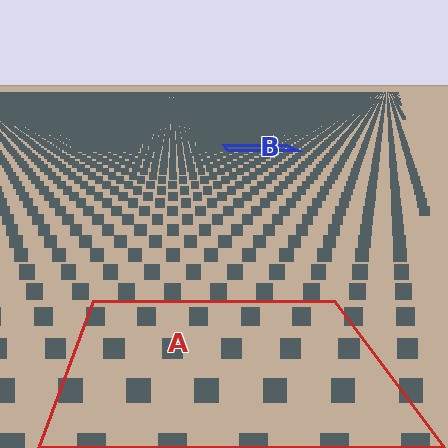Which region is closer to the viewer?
Region A is closer. The texture elements there are larger and more spread out.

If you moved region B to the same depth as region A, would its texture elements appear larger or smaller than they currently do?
They would appear larger. At a closer depth, the same texture elements are projected at a bigger on-screen size.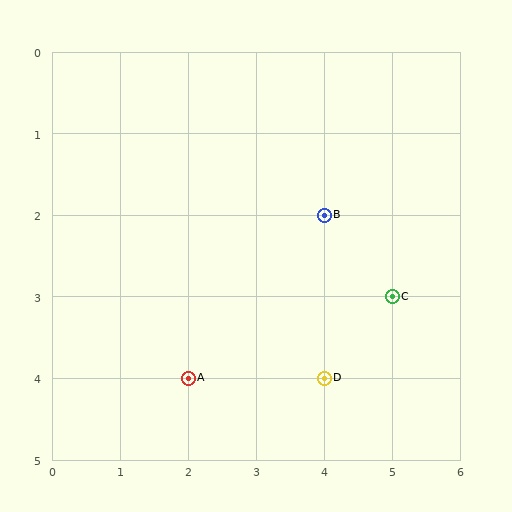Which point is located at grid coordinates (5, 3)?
Point C is at (5, 3).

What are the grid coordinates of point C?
Point C is at grid coordinates (5, 3).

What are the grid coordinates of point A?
Point A is at grid coordinates (2, 4).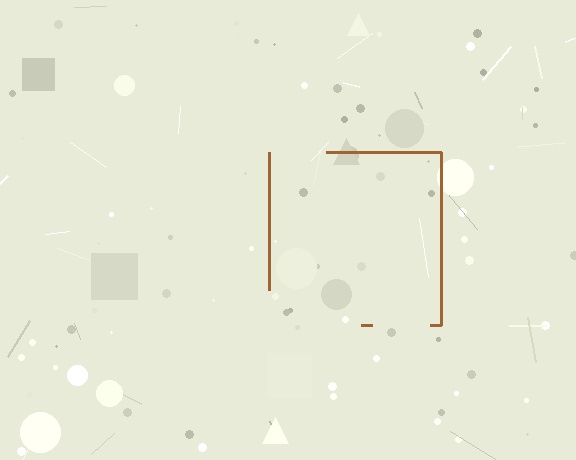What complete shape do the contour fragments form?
The contour fragments form a square.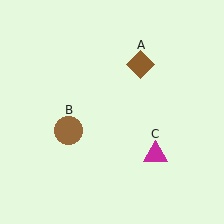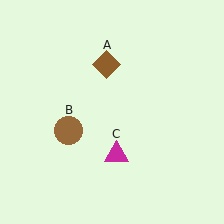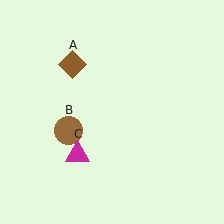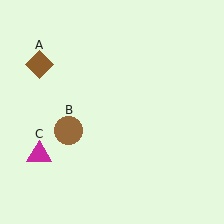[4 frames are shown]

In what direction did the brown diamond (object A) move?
The brown diamond (object A) moved left.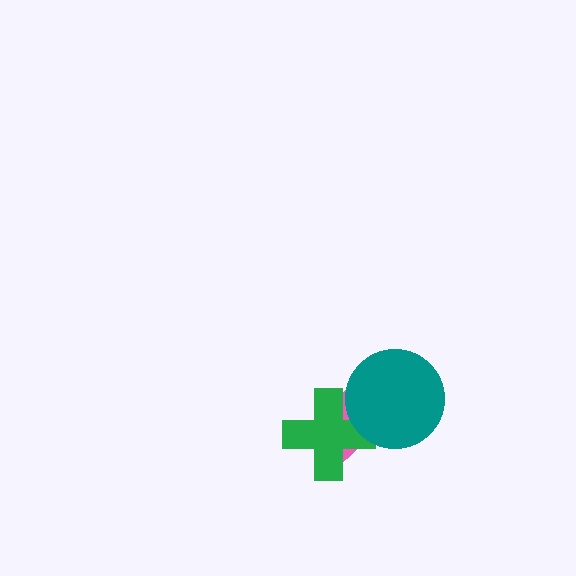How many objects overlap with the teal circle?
2 objects overlap with the teal circle.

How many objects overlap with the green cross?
2 objects overlap with the green cross.